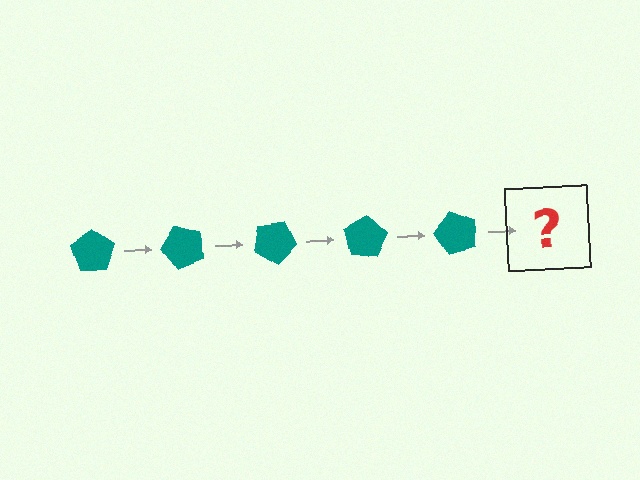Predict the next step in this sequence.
The next step is a teal pentagon rotated 250 degrees.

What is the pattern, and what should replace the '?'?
The pattern is that the pentagon rotates 50 degrees each step. The '?' should be a teal pentagon rotated 250 degrees.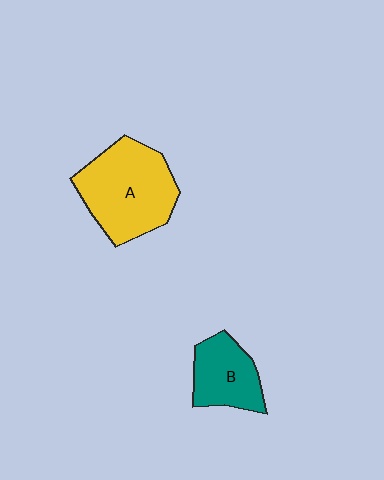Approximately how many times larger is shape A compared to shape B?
Approximately 1.7 times.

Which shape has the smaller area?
Shape B (teal).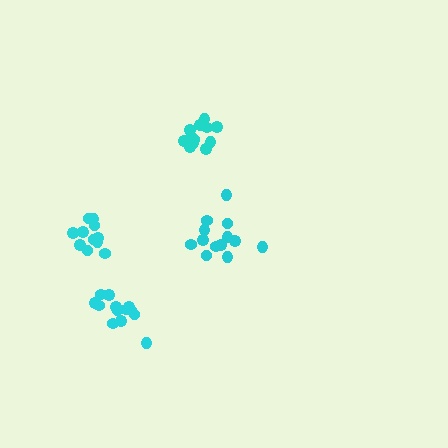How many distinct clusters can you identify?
There are 4 distinct clusters.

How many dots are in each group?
Group 1: 13 dots, Group 2: 12 dots, Group 3: 13 dots, Group 4: 11 dots (49 total).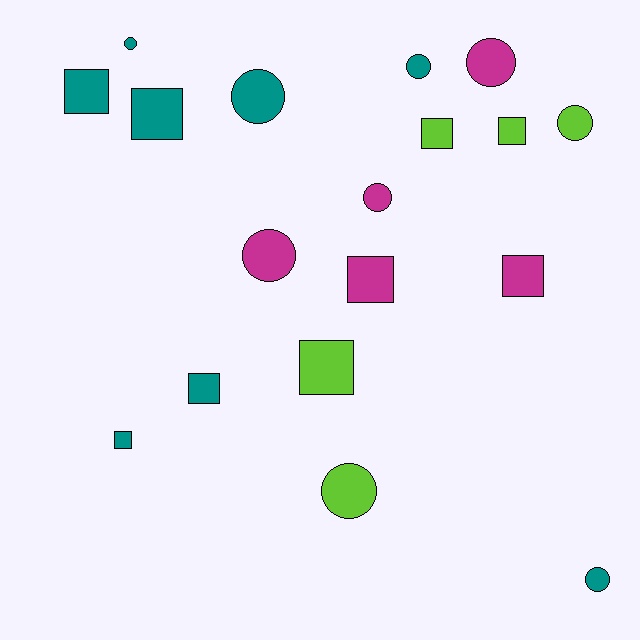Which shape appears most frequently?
Circle, with 9 objects.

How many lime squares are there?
There are 3 lime squares.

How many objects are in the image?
There are 18 objects.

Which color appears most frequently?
Teal, with 8 objects.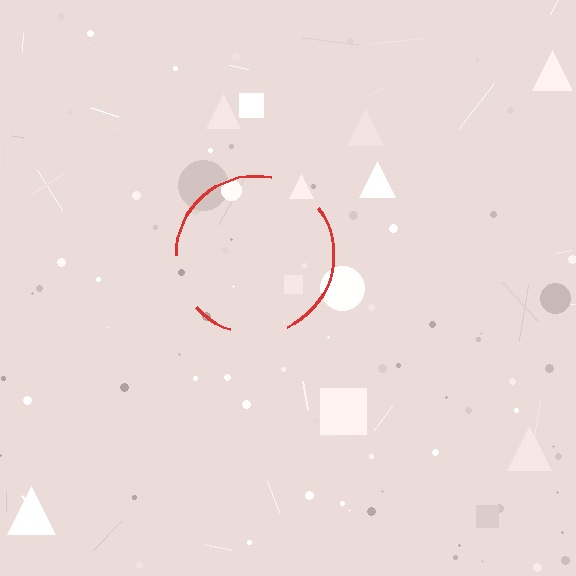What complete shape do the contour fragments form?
The contour fragments form a circle.